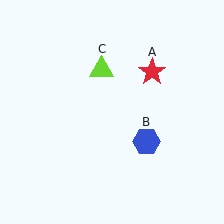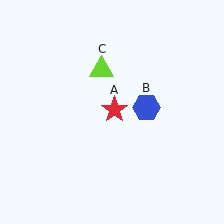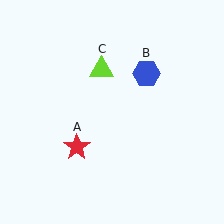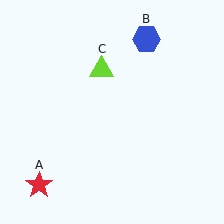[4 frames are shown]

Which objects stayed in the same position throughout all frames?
Lime triangle (object C) remained stationary.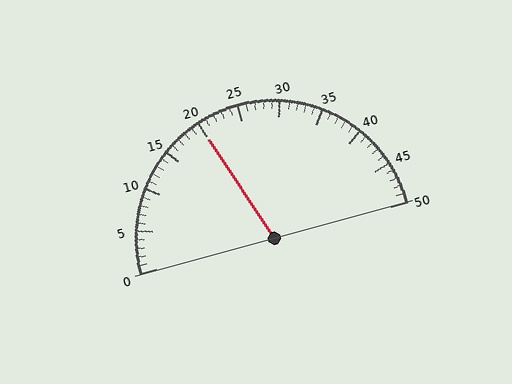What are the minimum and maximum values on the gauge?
The gauge ranges from 0 to 50.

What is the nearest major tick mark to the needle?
The nearest major tick mark is 20.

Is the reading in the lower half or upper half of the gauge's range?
The reading is in the lower half of the range (0 to 50).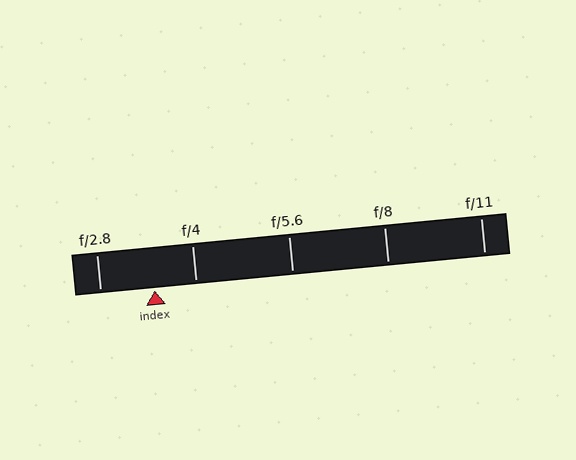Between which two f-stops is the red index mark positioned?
The index mark is between f/2.8 and f/4.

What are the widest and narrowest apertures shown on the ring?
The widest aperture shown is f/2.8 and the narrowest is f/11.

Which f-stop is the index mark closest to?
The index mark is closest to f/4.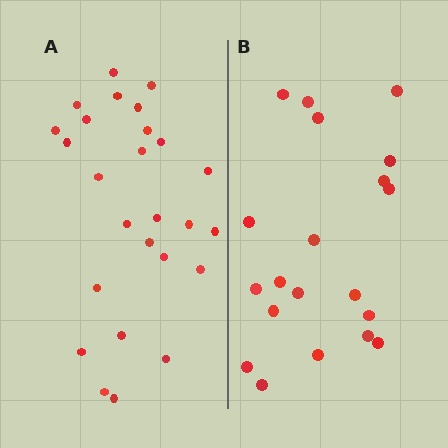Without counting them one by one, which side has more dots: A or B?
Region A (the left region) has more dots.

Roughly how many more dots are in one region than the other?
Region A has about 6 more dots than region B.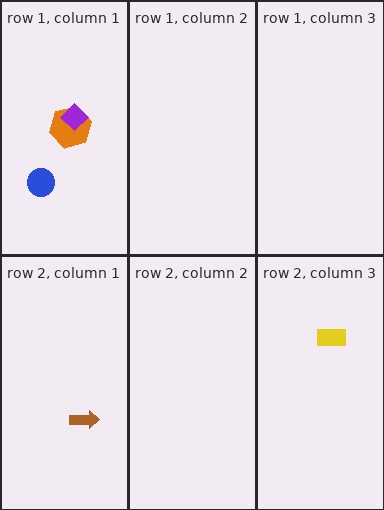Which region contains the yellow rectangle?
The row 2, column 3 region.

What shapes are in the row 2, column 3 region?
The yellow rectangle.